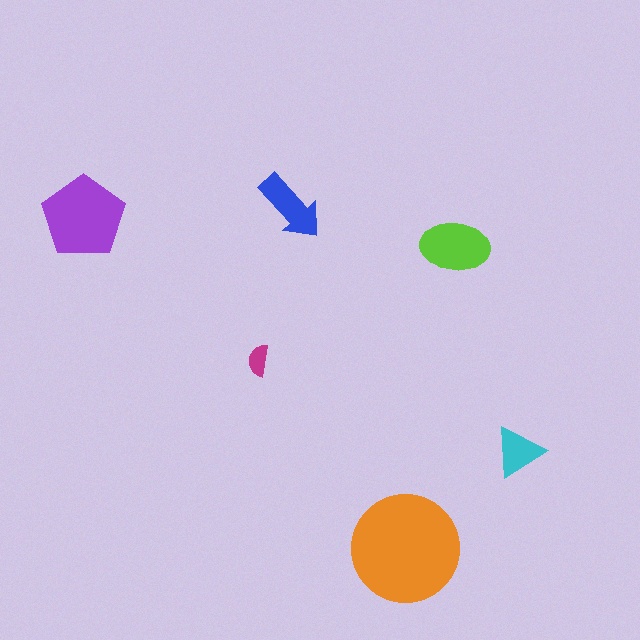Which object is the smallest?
The magenta semicircle.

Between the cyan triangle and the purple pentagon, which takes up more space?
The purple pentagon.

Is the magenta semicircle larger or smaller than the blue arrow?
Smaller.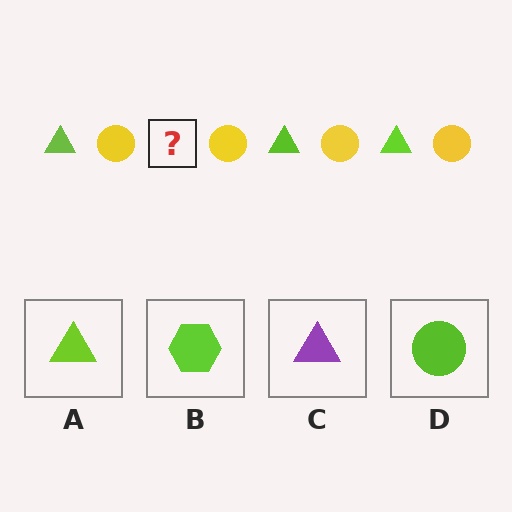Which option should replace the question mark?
Option A.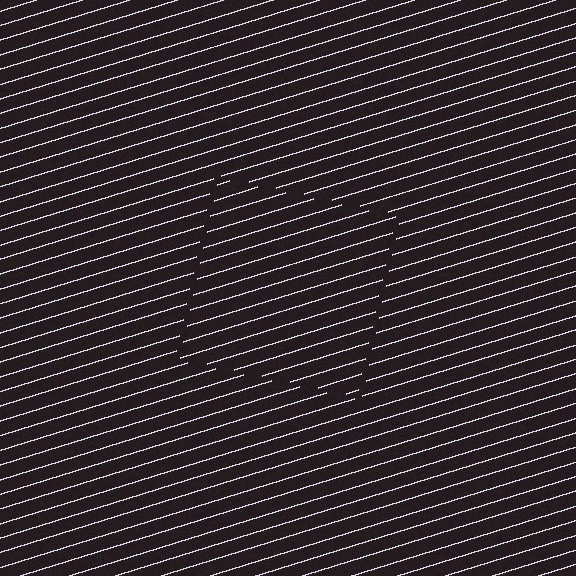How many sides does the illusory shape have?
4 sides — the line-ends trace a square.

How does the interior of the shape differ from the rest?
The interior of the shape contains the same grating, shifted by half a period — the contour is defined by the phase discontinuity where line-ends from the inner and outer gratings abut.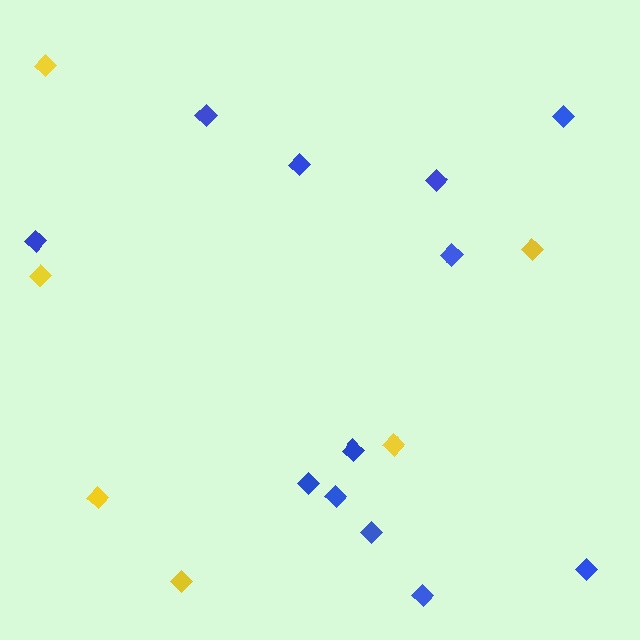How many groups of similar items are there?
There are 2 groups: one group of blue diamonds (12) and one group of yellow diamonds (6).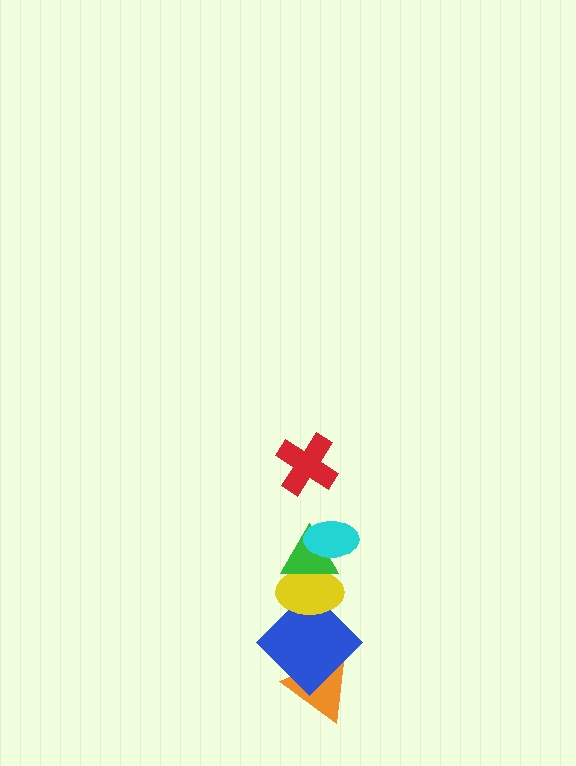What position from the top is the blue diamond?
The blue diamond is 5th from the top.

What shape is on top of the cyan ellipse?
The red cross is on top of the cyan ellipse.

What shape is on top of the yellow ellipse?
The green triangle is on top of the yellow ellipse.